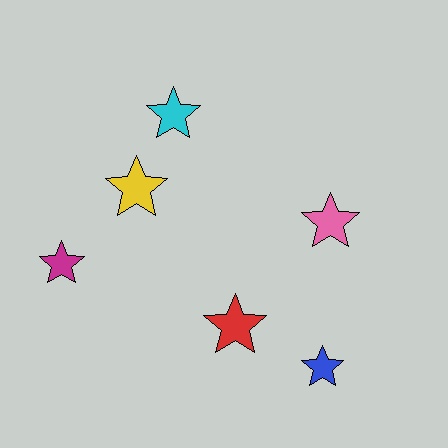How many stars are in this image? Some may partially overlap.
There are 6 stars.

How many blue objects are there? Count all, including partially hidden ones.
There is 1 blue object.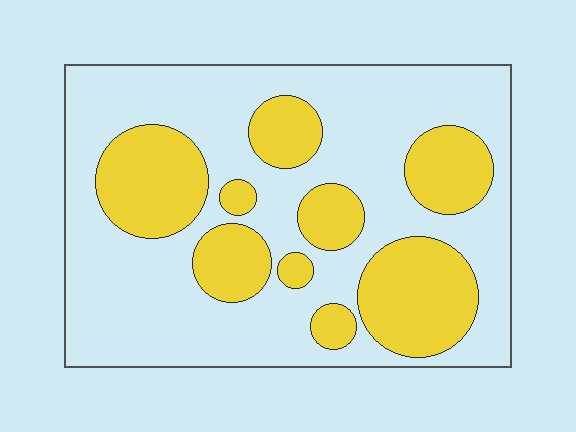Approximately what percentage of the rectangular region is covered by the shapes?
Approximately 35%.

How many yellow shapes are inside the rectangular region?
9.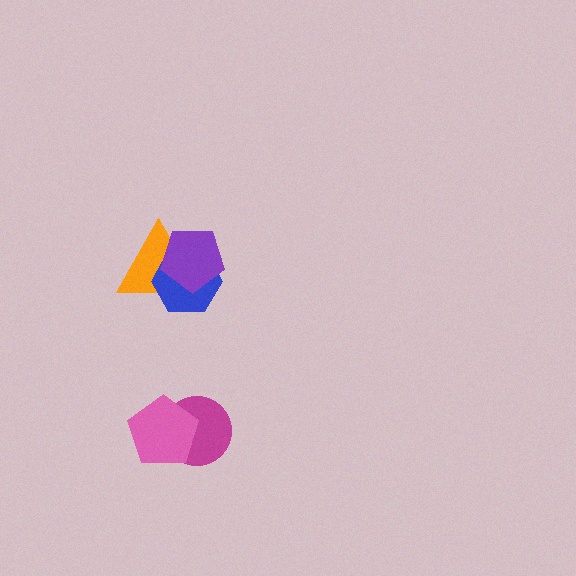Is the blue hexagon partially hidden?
Yes, it is partially covered by another shape.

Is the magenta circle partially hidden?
Yes, it is partially covered by another shape.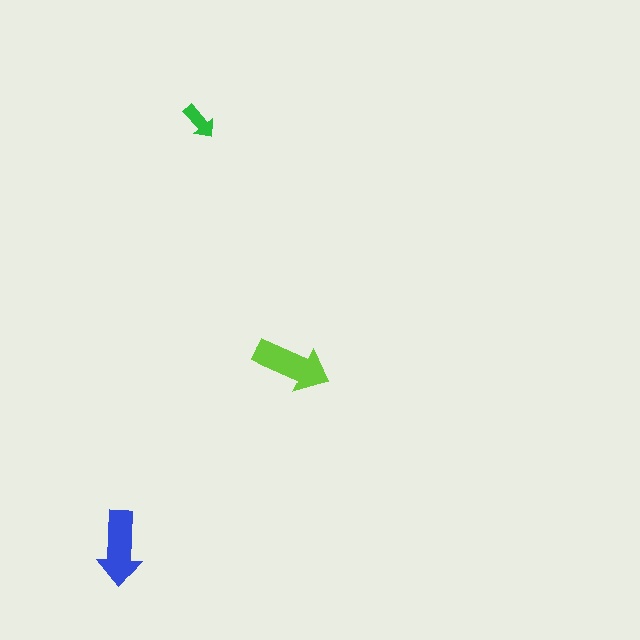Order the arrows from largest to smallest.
the lime one, the blue one, the green one.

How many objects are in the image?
There are 3 objects in the image.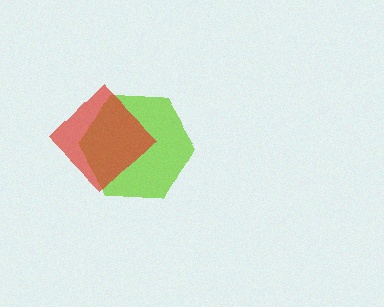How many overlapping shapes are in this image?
There are 2 overlapping shapes in the image.